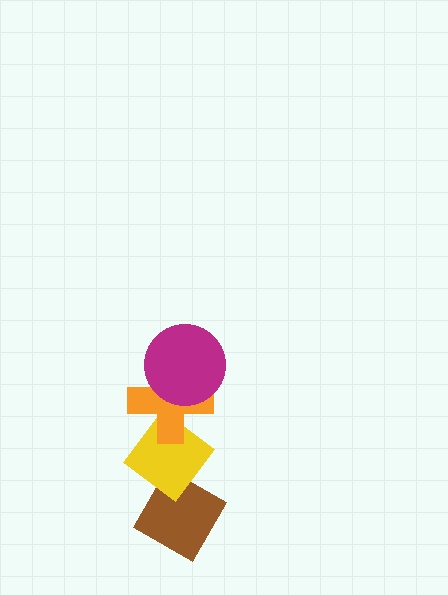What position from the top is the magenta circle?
The magenta circle is 1st from the top.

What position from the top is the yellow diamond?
The yellow diamond is 3rd from the top.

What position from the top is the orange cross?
The orange cross is 2nd from the top.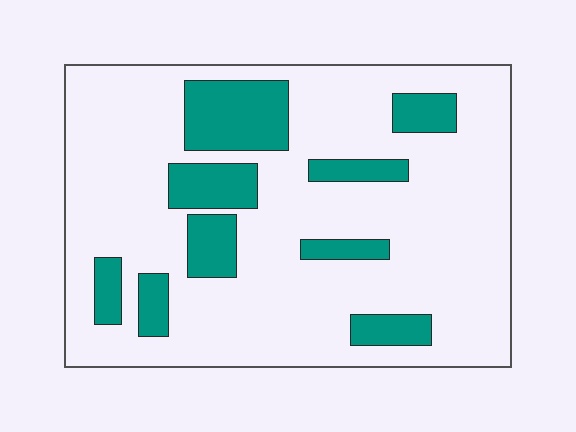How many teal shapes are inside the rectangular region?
9.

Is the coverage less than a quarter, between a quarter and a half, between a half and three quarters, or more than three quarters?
Less than a quarter.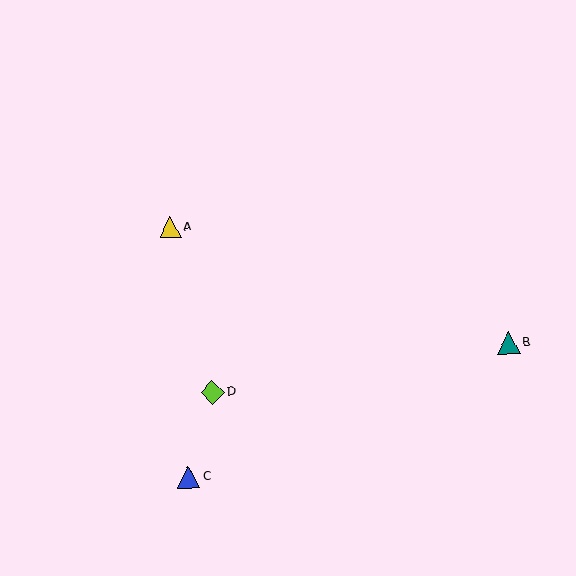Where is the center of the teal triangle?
The center of the teal triangle is at (509, 343).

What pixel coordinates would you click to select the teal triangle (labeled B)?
Click at (509, 343) to select the teal triangle B.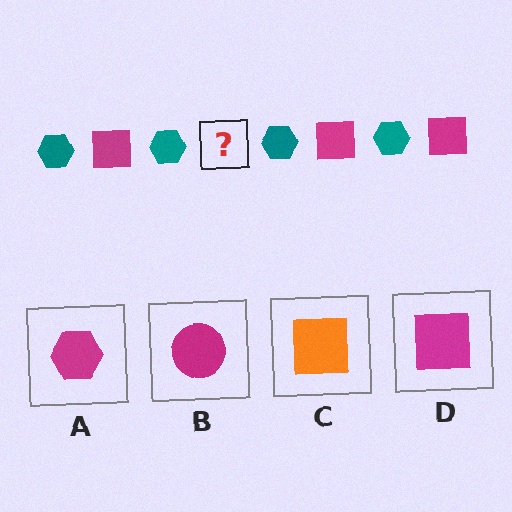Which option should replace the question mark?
Option D.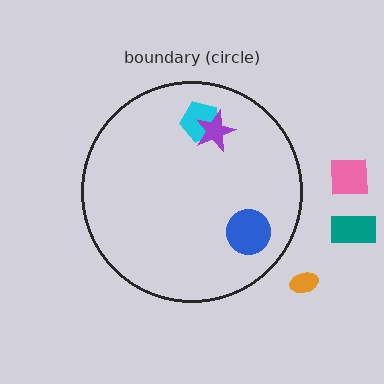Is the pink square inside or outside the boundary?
Outside.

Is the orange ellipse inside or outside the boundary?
Outside.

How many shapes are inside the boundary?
3 inside, 3 outside.